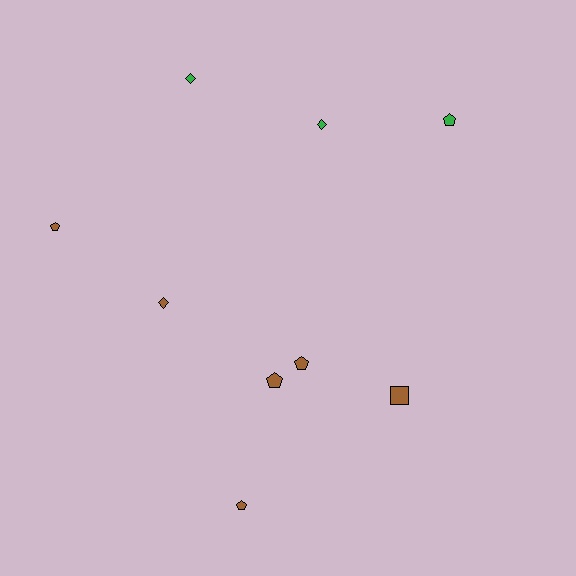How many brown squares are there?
There is 1 brown square.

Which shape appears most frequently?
Pentagon, with 5 objects.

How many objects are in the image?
There are 9 objects.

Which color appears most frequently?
Brown, with 6 objects.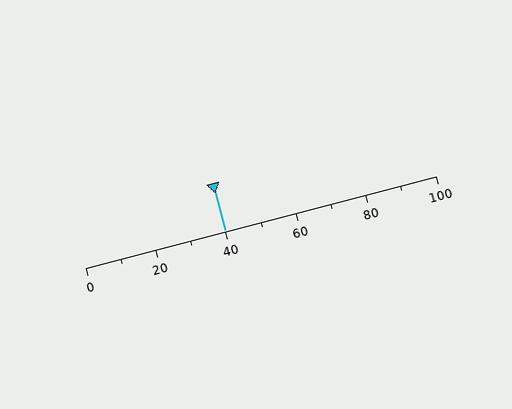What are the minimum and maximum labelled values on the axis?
The axis runs from 0 to 100.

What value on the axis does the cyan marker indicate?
The marker indicates approximately 40.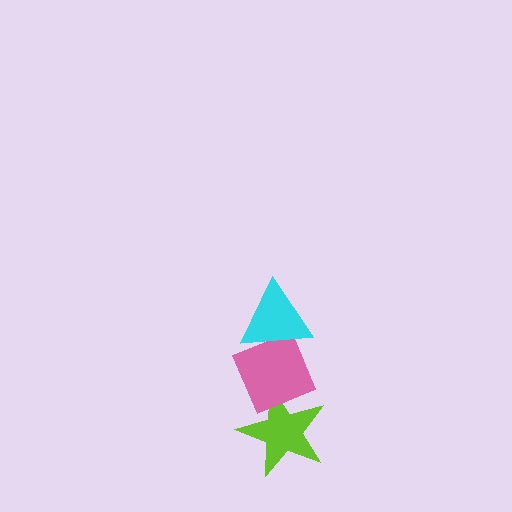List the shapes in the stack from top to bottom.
From top to bottom: the cyan triangle, the pink diamond, the lime star.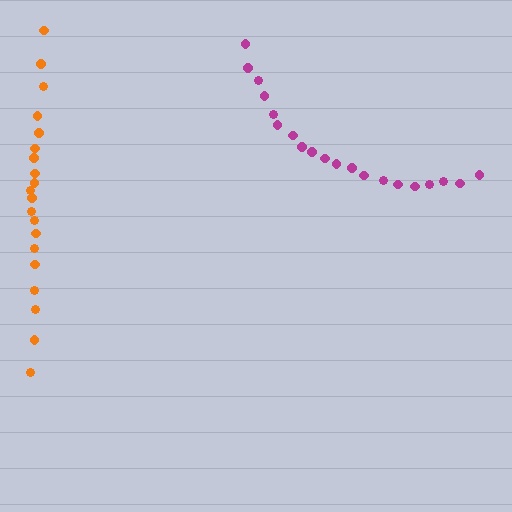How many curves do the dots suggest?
There are 2 distinct paths.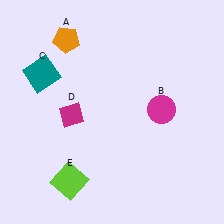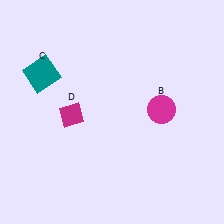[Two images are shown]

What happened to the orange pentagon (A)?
The orange pentagon (A) was removed in Image 2. It was in the top-left area of Image 1.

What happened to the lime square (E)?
The lime square (E) was removed in Image 2. It was in the bottom-left area of Image 1.